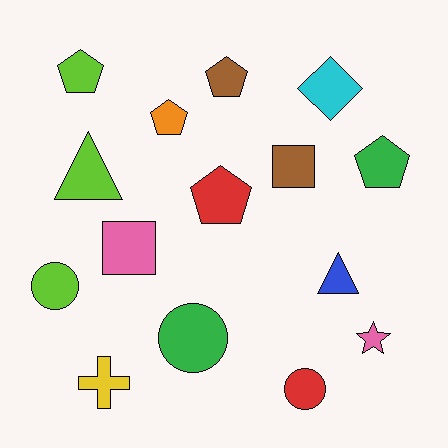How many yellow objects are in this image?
There is 1 yellow object.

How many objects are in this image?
There are 15 objects.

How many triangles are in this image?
There are 2 triangles.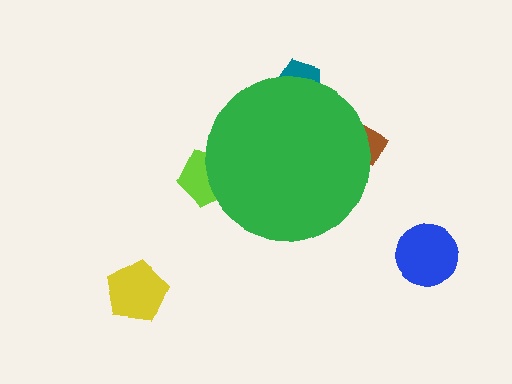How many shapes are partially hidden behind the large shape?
3 shapes are partially hidden.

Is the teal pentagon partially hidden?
Yes, the teal pentagon is partially hidden behind the green circle.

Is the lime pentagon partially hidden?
Yes, the lime pentagon is partially hidden behind the green circle.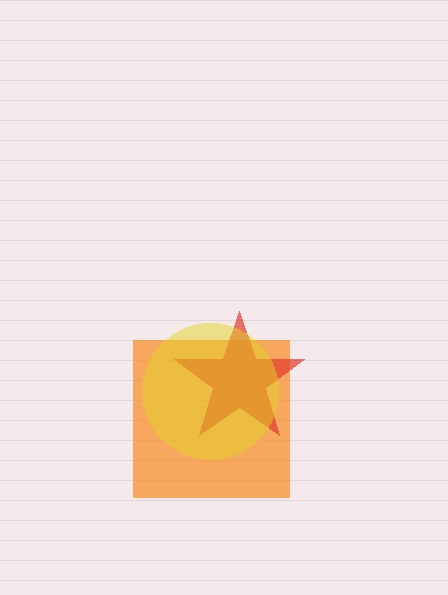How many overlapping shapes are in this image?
There are 3 overlapping shapes in the image.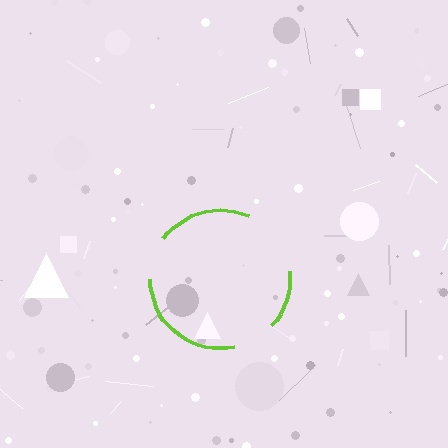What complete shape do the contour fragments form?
The contour fragments form a circle.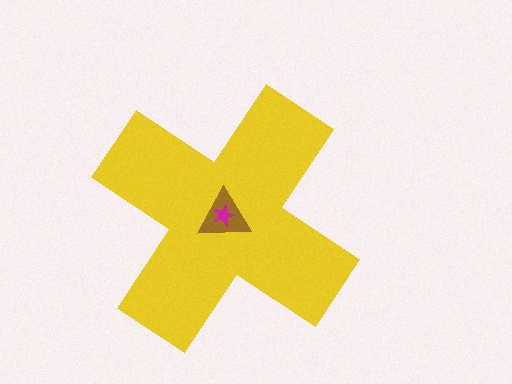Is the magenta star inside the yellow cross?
Yes.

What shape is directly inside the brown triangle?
The magenta star.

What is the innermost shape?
The magenta star.